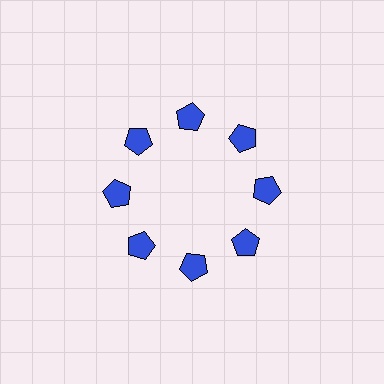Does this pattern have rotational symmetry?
Yes, this pattern has 8-fold rotational symmetry. It looks the same after rotating 45 degrees around the center.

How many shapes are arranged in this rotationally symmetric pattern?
There are 8 shapes, arranged in 8 groups of 1.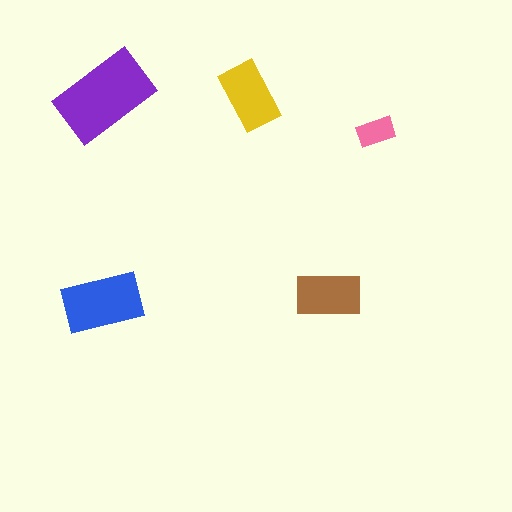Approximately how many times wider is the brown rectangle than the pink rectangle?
About 1.5 times wider.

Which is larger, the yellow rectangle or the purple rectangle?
The purple one.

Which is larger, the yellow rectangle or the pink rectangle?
The yellow one.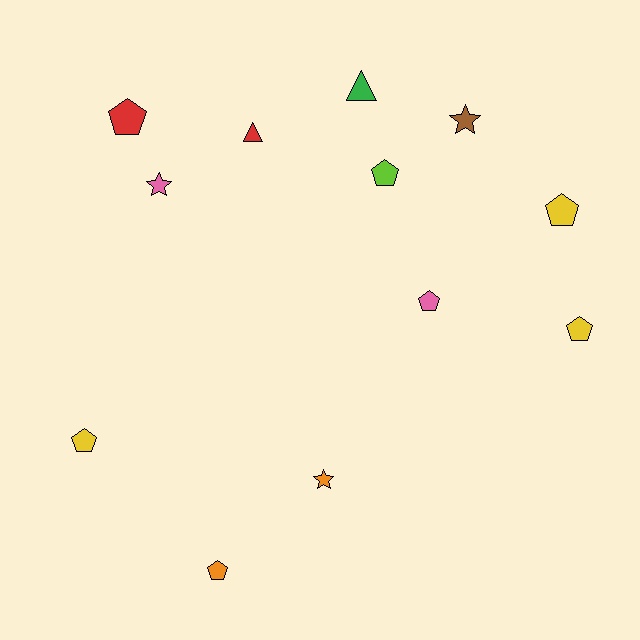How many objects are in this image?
There are 12 objects.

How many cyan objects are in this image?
There are no cyan objects.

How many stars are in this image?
There are 3 stars.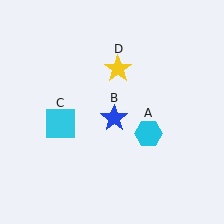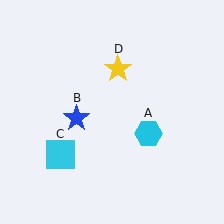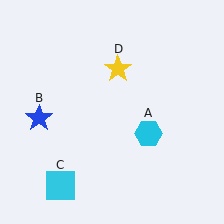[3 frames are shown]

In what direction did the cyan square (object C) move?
The cyan square (object C) moved down.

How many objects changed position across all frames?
2 objects changed position: blue star (object B), cyan square (object C).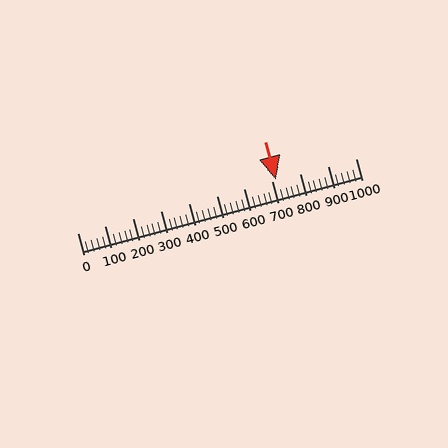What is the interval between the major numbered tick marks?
The major tick marks are spaced 100 units apart.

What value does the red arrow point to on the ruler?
The red arrow points to approximately 712.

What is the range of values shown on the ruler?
The ruler shows values from 0 to 1000.